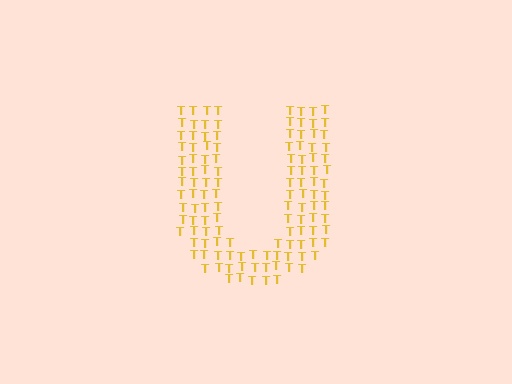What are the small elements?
The small elements are letter T's.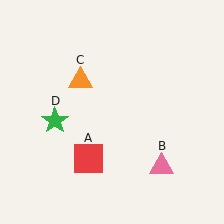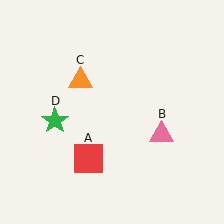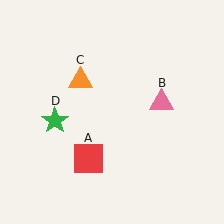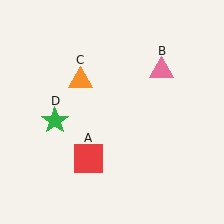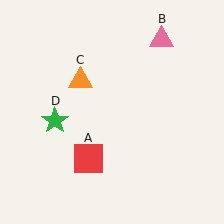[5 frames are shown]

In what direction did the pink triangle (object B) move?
The pink triangle (object B) moved up.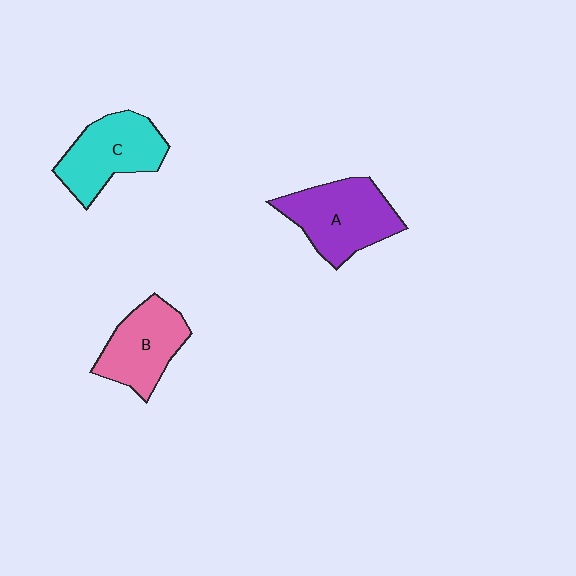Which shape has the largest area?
Shape A (purple).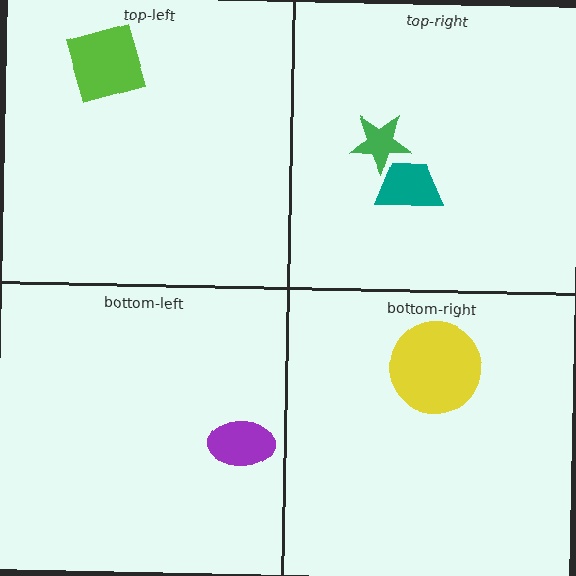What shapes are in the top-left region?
The lime diamond.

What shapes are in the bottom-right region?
The yellow circle.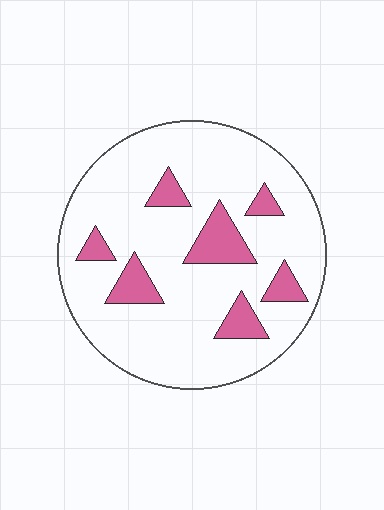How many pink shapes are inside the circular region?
7.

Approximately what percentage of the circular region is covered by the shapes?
Approximately 15%.